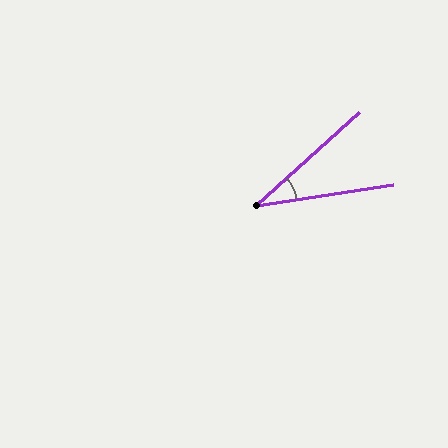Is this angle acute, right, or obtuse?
It is acute.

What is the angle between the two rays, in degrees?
Approximately 33 degrees.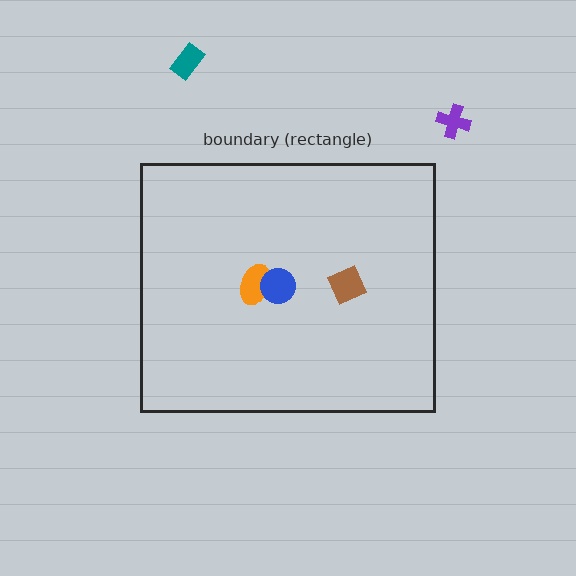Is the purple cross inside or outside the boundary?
Outside.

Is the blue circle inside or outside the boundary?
Inside.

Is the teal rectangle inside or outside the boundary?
Outside.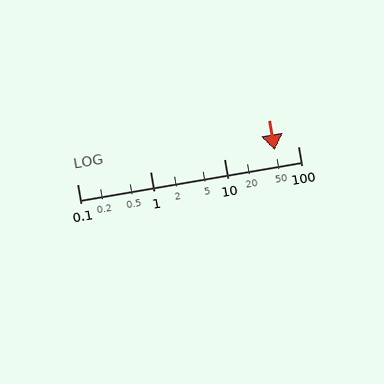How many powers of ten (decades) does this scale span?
The scale spans 3 decades, from 0.1 to 100.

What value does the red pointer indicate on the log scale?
The pointer indicates approximately 49.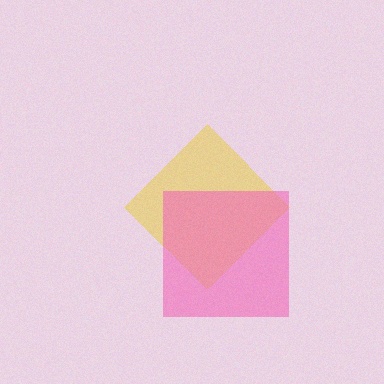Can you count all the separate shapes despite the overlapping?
Yes, there are 2 separate shapes.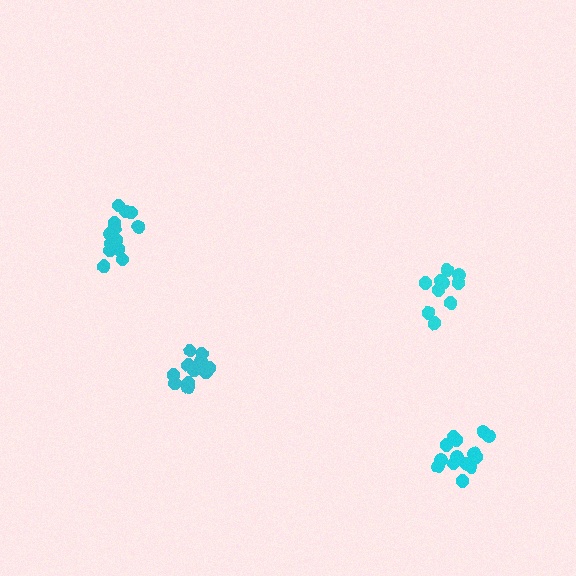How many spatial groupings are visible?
There are 4 spatial groupings.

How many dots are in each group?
Group 1: 10 dots, Group 2: 13 dots, Group 3: 11 dots, Group 4: 14 dots (48 total).